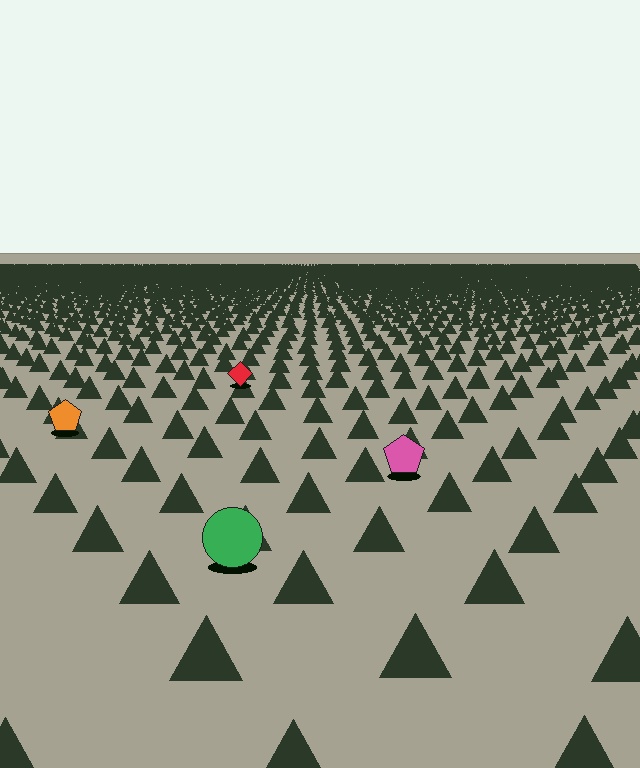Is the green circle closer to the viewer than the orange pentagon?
Yes. The green circle is closer — you can tell from the texture gradient: the ground texture is coarser near it.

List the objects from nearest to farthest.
From nearest to farthest: the green circle, the pink pentagon, the orange pentagon, the red diamond.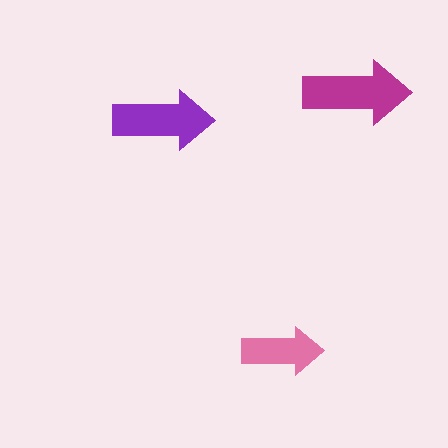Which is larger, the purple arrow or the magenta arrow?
The magenta one.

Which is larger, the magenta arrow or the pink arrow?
The magenta one.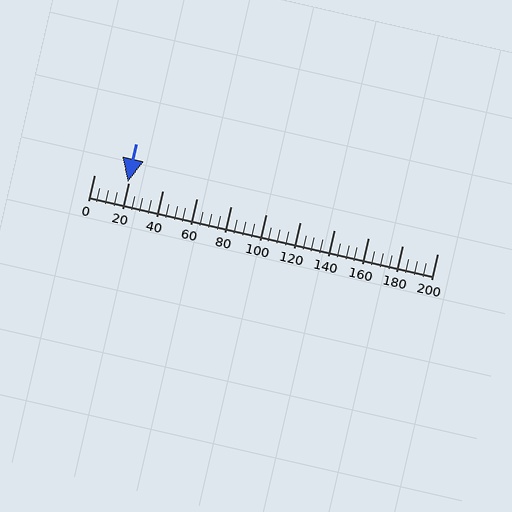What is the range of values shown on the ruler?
The ruler shows values from 0 to 200.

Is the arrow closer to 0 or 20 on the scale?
The arrow is closer to 20.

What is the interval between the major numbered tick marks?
The major tick marks are spaced 20 units apart.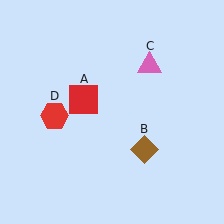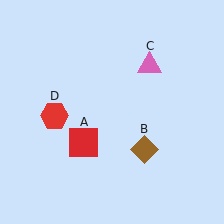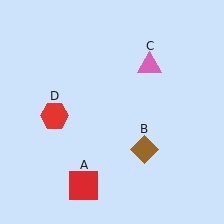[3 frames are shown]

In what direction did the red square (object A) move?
The red square (object A) moved down.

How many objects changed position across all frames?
1 object changed position: red square (object A).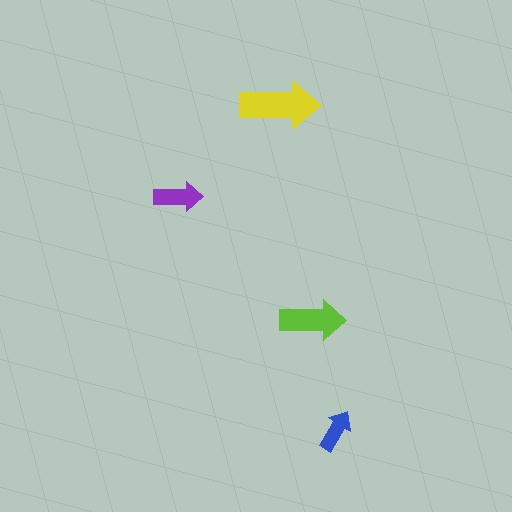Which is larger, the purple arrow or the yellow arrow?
The yellow one.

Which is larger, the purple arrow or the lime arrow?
The lime one.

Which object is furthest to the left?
The purple arrow is leftmost.